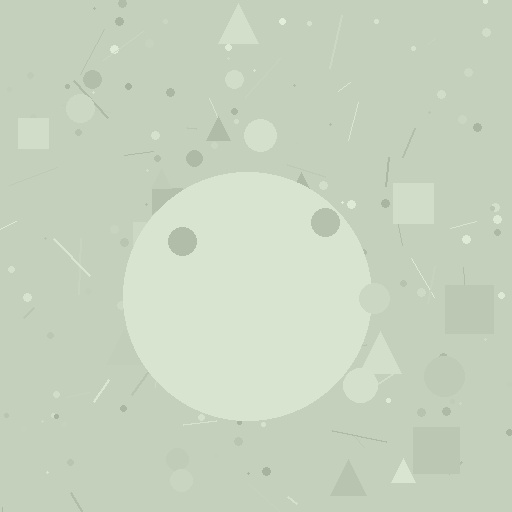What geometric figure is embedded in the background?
A circle is embedded in the background.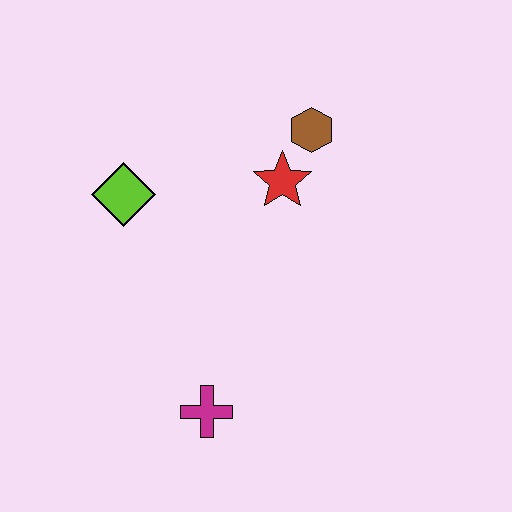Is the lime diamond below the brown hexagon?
Yes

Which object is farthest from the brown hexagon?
The magenta cross is farthest from the brown hexagon.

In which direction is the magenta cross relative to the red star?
The magenta cross is below the red star.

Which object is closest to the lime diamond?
The red star is closest to the lime diamond.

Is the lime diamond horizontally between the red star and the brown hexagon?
No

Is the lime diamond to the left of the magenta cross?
Yes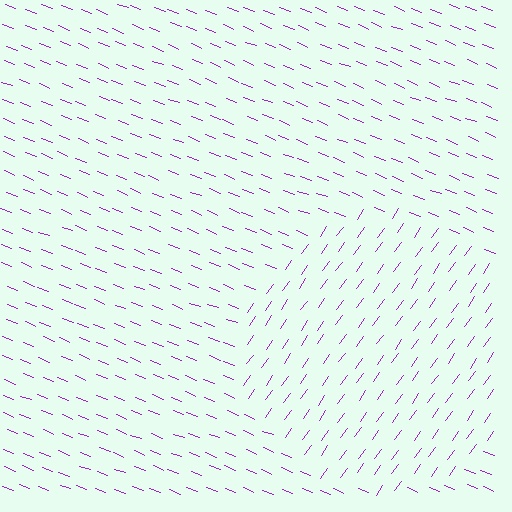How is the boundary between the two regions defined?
The boundary is defined purely by a change in line orientation (approximately 76 degrees difference). All lines are the same color and thickness.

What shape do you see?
I see a circle.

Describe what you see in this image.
The image is filled with small purple line segments. A circle region in the image has lines oriented differently from the surrounding lines, creating a visible texture boundary.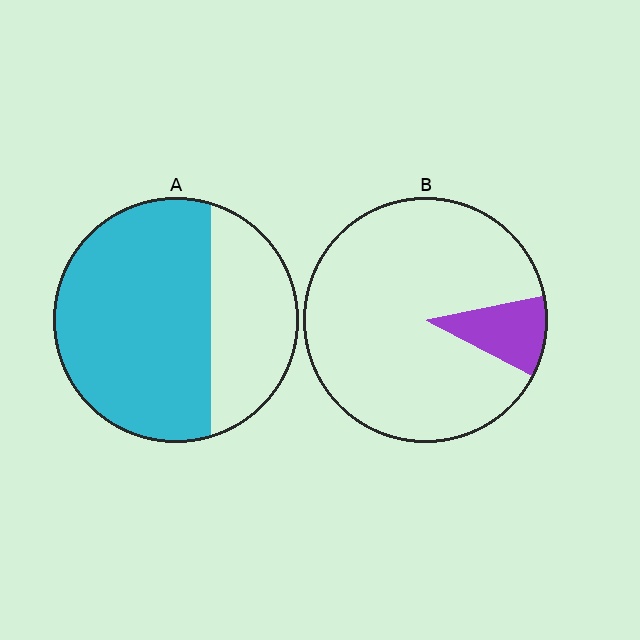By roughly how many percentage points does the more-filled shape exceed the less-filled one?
By roughly 55 percentage points (A over B).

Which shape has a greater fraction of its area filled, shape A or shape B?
Shape A.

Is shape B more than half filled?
No.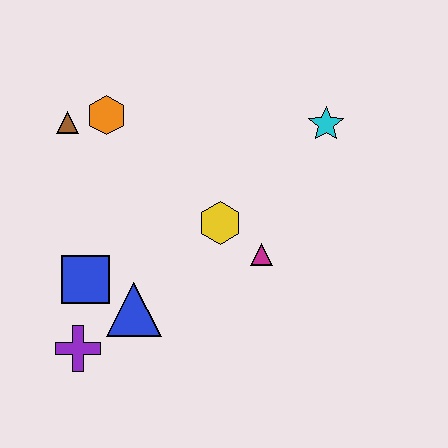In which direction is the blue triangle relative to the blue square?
The blue triangle is to the right of the blue square.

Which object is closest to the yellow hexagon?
The magenta triangle is closest to the yellow hexagon.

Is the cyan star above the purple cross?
Yes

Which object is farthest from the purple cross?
The cyan star is farthest from the purple cross.